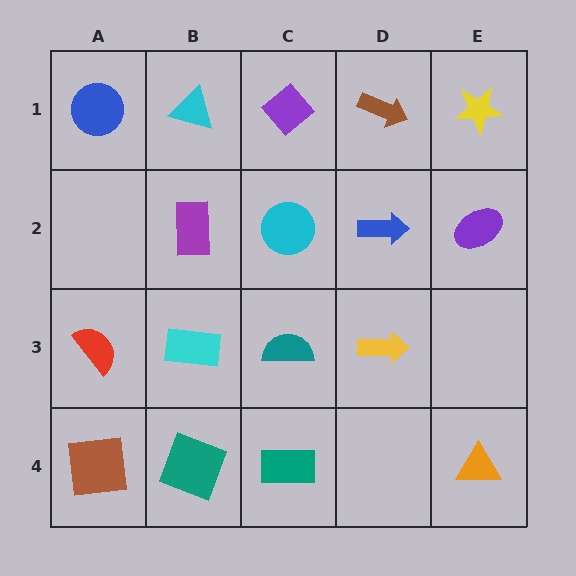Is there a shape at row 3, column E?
No, that cell is empty.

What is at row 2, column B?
A purple rectangle.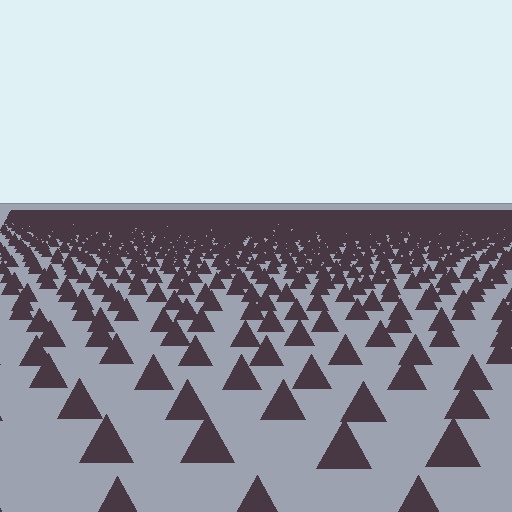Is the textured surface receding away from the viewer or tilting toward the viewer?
The surface is receding away from the viewer. Texture elements get smaller and denser toward the top.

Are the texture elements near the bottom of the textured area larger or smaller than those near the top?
Larger. Near the bottom, elements are closer to the viewer and appear at a bigger on-screen size.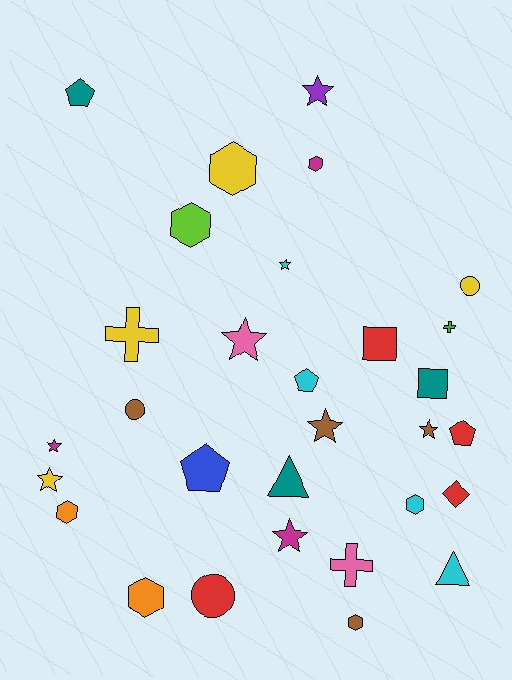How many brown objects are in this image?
There are 4 brown objects.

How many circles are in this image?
There are 3 circles.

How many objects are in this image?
There are 30 objects.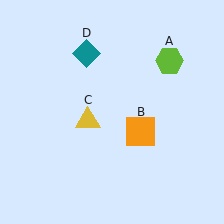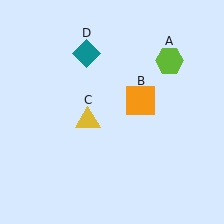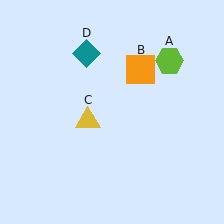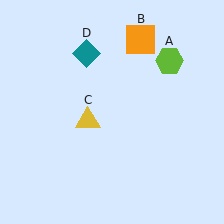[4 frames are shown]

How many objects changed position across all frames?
1 object changed position: orange square (object B).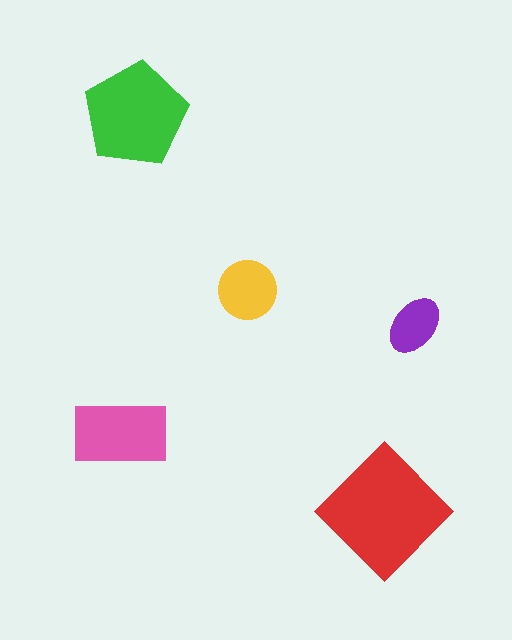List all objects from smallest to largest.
The purple ellipse, the yellow circle, the pink rectangle, the green pentagon, the red diamond.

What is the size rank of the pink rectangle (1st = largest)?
3rd.